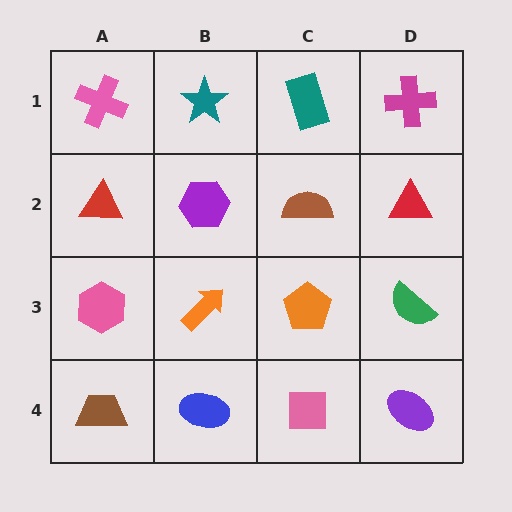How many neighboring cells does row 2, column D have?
3.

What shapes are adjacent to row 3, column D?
A red triangle (row 2, column D), a purple ellipse (row 4, column D), an orange pentagon (row 3, column C).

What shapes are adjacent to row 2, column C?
A teal rectangle (row 1, column C), an orange pentagon (row 3, column C), a purple hexagon (row 2, column B), a red triangle (row 2, column D).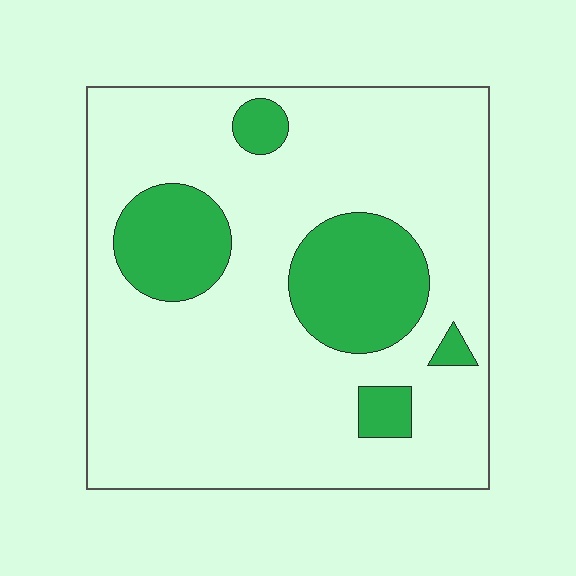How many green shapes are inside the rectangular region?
5.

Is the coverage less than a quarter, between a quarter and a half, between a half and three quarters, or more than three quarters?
Less than a quarter.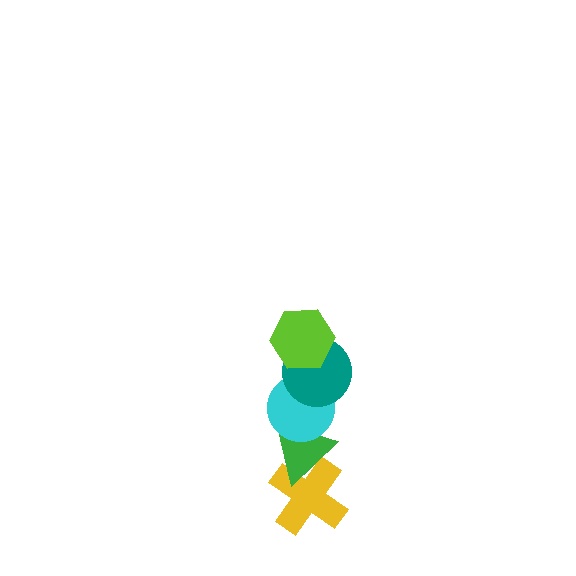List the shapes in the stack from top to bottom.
From top to bottom: the lime hexagon, the teal circle, the cyan circle, the green triangle, the yellow cross.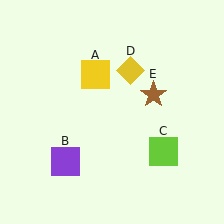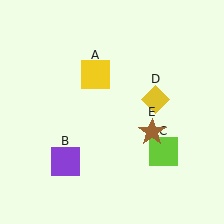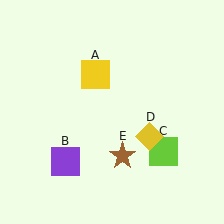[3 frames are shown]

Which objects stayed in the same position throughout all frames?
Yellow square (object A) and purple square (object B) and lime square (object C) remained stationary.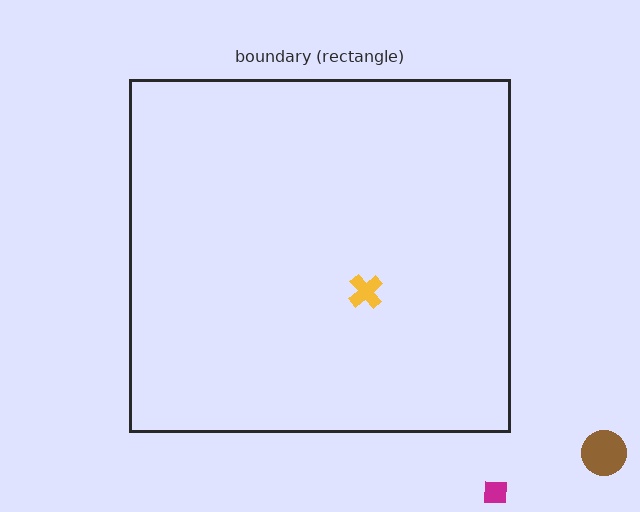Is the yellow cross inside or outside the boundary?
Inside.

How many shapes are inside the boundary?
1 inside, 2 outside.